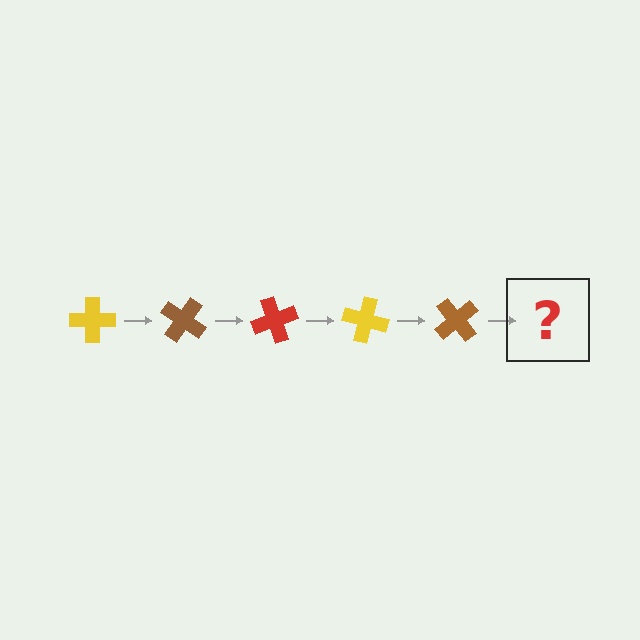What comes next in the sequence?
The next element should be a red cross, rotated 175 degrees from the start.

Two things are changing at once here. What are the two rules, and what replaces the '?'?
The two rules are that it rotates 35 degrees each step and the color cycles through yellow, brown, and red. The '?' should be a red cross, rotated 175 degrees from the start.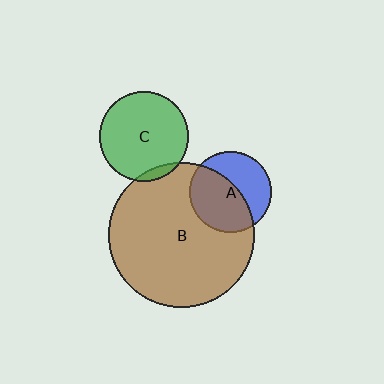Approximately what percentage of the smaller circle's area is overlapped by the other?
Approximately 55%.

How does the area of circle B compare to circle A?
Approximately 3.2 times.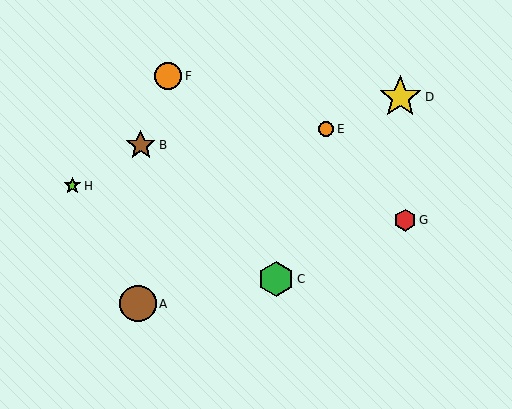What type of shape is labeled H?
Shape H is a lime star.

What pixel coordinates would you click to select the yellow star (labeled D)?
Click at (400, 97) to select the yellow star D.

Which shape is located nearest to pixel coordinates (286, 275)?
The green hexagon (labeled C) at (276, 279) is nearest to that location.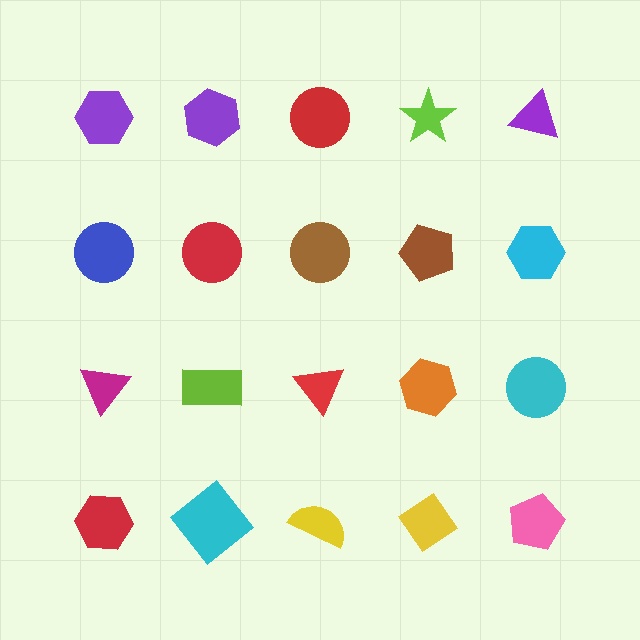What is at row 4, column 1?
A red hexagon.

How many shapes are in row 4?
5 shapes.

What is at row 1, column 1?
A purple hexagon.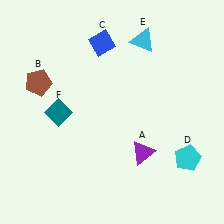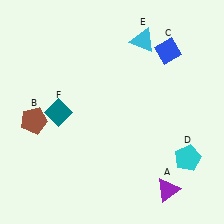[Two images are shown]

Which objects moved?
The objects that moved are: the purple triangle (A), the brown pentagon (B), the blue diamond (C).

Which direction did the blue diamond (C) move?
The blue diamond (C) moved right.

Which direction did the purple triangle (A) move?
The purple triangle (A) moved down.